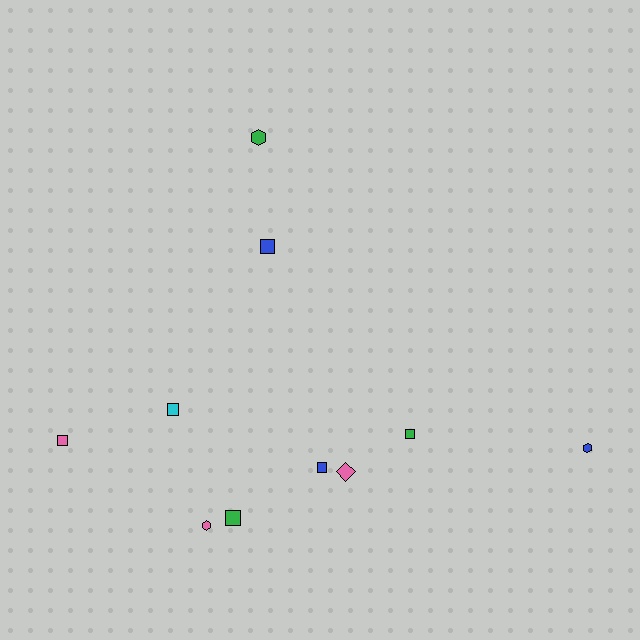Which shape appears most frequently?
Square, with 6 objects.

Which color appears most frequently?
Pink, with 3 objects.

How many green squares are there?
There are 2 green squares.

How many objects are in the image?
There are 10 objects.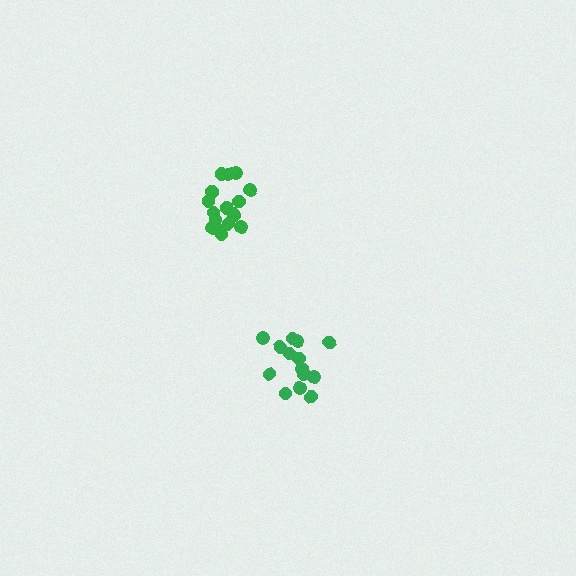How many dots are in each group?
Group 1: 14 dots, Group 2: 17 dots (31 total).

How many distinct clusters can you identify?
There are 2 distinct clusters.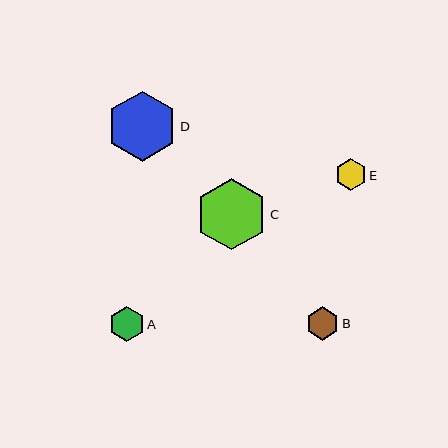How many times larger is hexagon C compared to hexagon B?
Hexagon C is approximately 2.1 times the size of hexagon B.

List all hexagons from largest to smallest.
From largest to smallest: C, D, A, B, E.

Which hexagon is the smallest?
Hexagon E is the smallest with a size of approximately 31 pixels.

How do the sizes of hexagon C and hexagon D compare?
Hexagon C and hexagon D are approximately the same size.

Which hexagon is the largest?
Hexagon C is the largest with a size of approximately 71 pixels.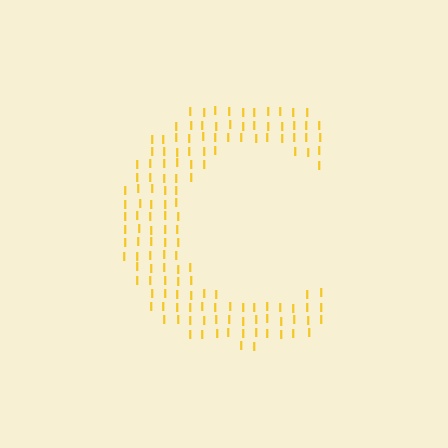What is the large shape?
The large shape is the letter C.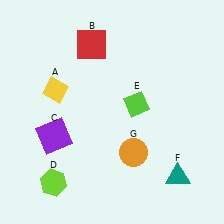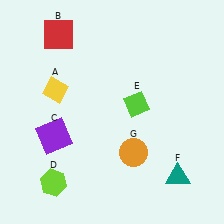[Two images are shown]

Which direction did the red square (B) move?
The red square (B) moved left.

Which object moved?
The red square (B) moved left.